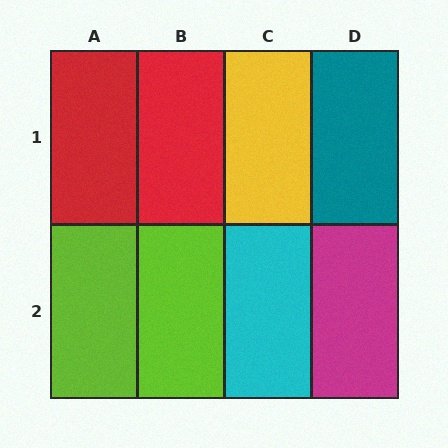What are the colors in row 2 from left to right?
Lime, lime, cyan, magenta.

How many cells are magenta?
1 cell is magenta.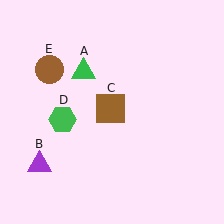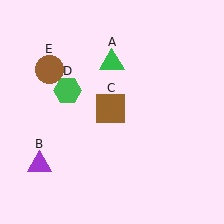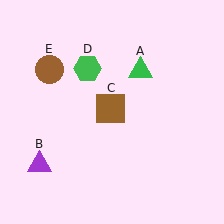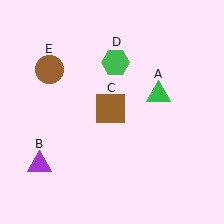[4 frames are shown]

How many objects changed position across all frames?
2 objects changed position: green triangle (object A), green hexagon (object D).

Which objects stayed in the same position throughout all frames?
Purple triangle (object B) and brown square (object C) and brown circle (object E) remained stationary.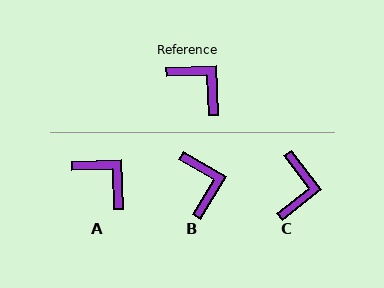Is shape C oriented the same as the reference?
No, it is off by about 55 degrees.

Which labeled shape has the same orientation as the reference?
A.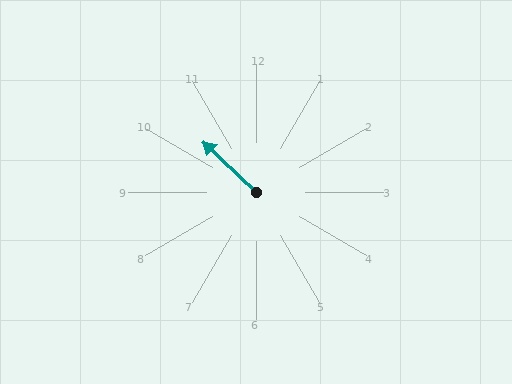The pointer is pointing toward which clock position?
Roughly 10 o'clock.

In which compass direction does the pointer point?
Northwest.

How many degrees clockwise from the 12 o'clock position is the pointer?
Approximately 314 degrees.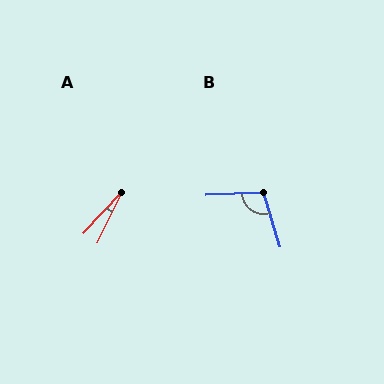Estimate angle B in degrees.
Approximately 104 degrees.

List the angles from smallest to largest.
A (17°), B (104°).